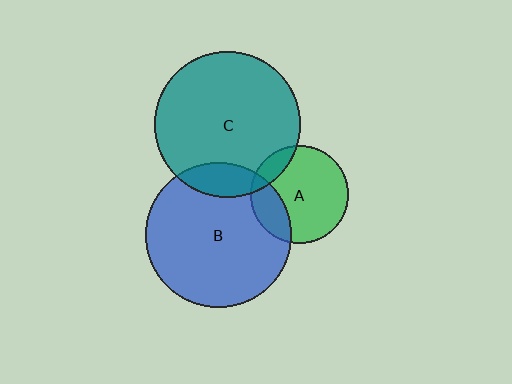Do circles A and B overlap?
Yes.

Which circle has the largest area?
Circle C (teal).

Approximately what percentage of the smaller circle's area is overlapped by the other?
Approximately 25%.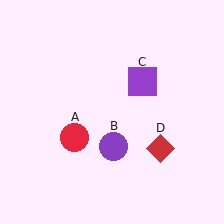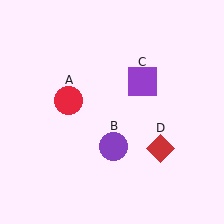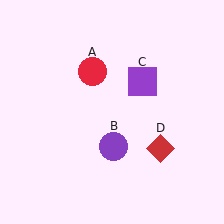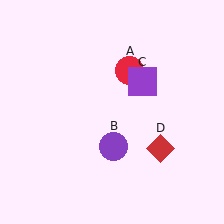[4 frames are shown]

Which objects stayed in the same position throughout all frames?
Purple circle (object B) and purple square (object C) and red diamond (object D) remained stationary.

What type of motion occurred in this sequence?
The red circle (object A) rotated clockwise around the center of the scene.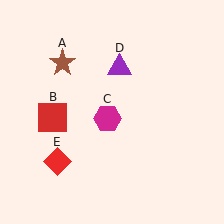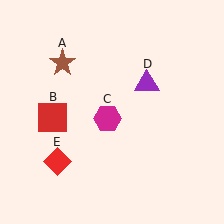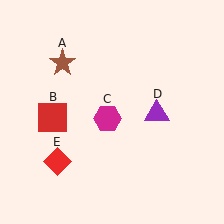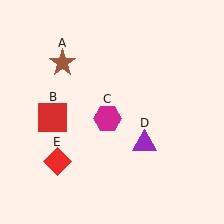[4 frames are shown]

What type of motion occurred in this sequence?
The purple triangle (object D) rotated clockwise around the center of the scene.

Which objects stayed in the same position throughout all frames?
Brown star (object A) and red square (object B) and magenta hexagon (object C) and red diamond (object E) remained stationary.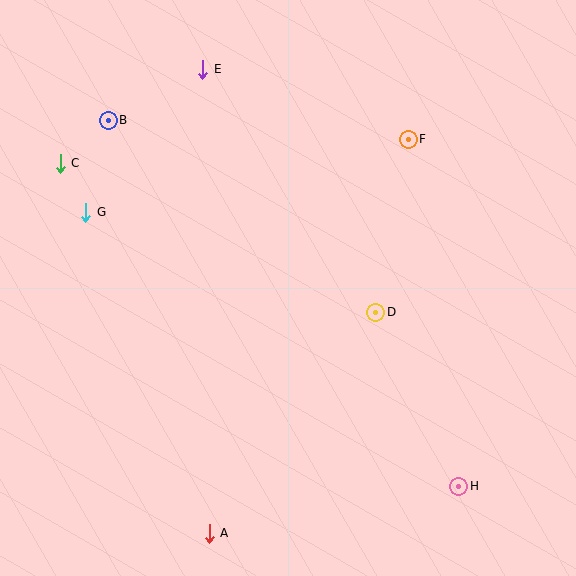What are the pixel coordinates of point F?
Point F is at (408, 139).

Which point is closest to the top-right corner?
Point F is closest to the top-right corner.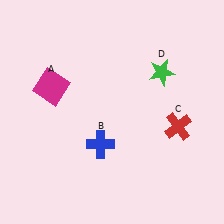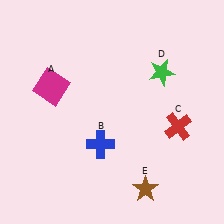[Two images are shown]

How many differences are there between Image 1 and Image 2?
There is 1 difference between the two images.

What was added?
A brown star (E) was added in Image 2.